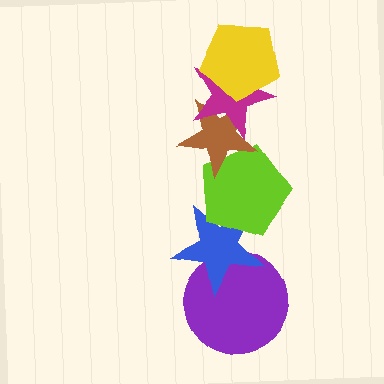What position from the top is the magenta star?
The magenta star is 2nd from the top.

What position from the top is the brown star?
The brown star is 3rd from the top.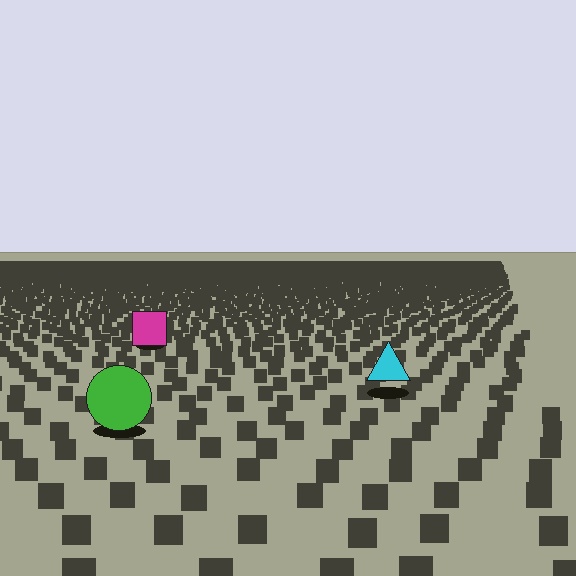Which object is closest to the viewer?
The green circle is closest. The texture marks near it are larger and more spread out.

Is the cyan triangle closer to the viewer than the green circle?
No. The green circle is closer — you can tell from the texture gradient: the ground texture is coarser near it.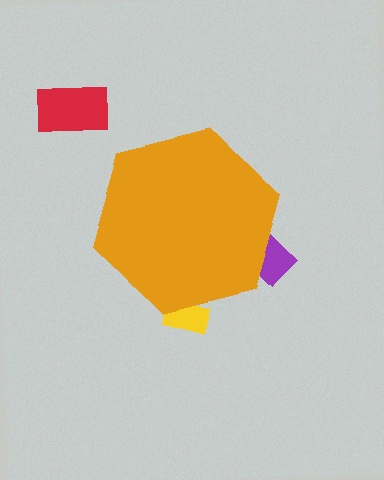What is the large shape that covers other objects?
An orange hexagon.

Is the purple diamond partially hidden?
Yes, the purple diamond is partially hidden behind the orange hexagon.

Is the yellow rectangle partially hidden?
Yes, the yellow rectangle is partially hidden behind the orange hexagon.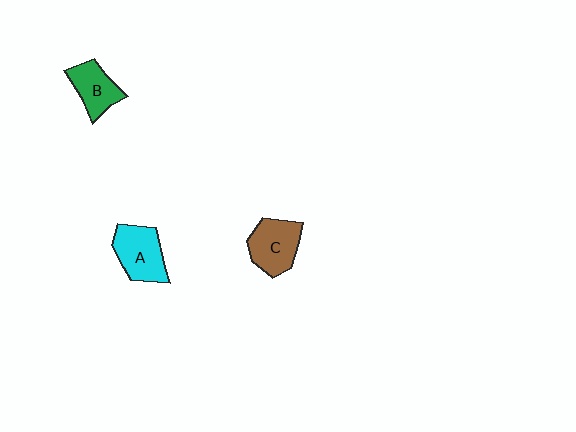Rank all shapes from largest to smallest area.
From largest to smallest: A (cyan), C (brown), B (green).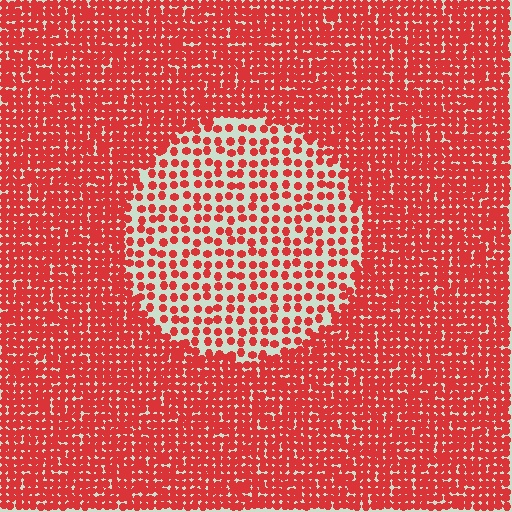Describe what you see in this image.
The image contains small red elements arranged at two different densities. A circle-shaped region is visible where the elements are less densely packed than the surrounding area.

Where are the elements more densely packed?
The elements are more densely packed outside the circle boundary.